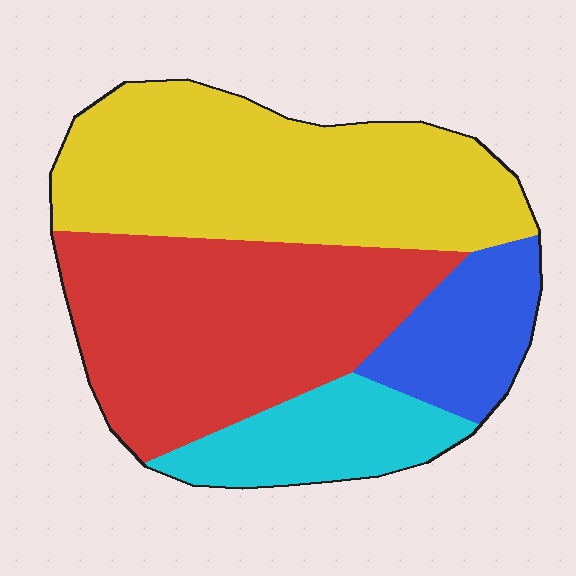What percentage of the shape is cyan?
Cyan covers about 15% of the shape.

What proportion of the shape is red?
Red takes up about three eighths (3/8) of the shape.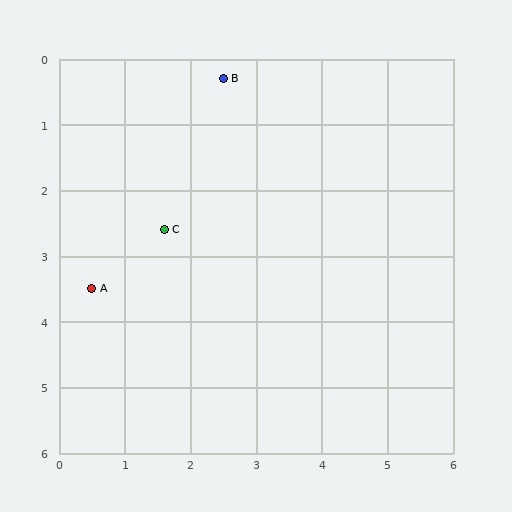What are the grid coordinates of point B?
Point B is at approximately (2.5, 0.3).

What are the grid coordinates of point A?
Point A is at approximately (0.5, 3.5).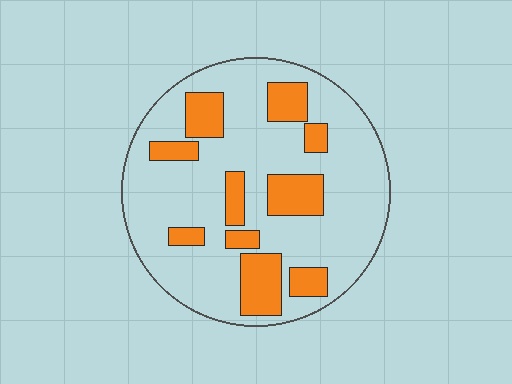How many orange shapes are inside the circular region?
10.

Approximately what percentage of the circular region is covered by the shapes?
Approximately 25%.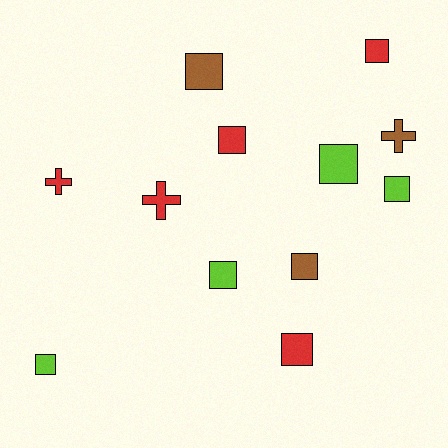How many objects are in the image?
There are 12 objects.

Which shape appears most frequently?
Square, with 9 objects.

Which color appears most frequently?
Red, with 5 objects.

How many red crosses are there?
There are 2 red crosses.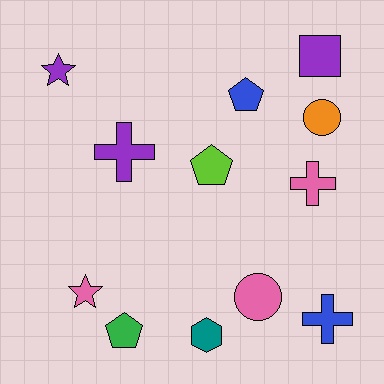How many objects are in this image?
There are 12 objects.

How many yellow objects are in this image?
There are no yellow objects.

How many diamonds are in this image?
There are no diamonds.